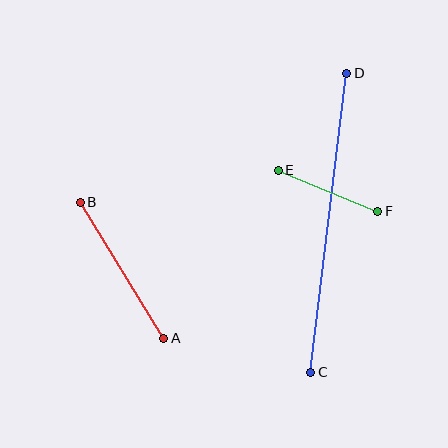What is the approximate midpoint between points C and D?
The midpoint is at approximately (329, 223) pixels.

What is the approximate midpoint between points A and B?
The midpoint is at approximately (122, 270) pixels.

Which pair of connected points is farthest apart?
Points C and D are farthest apart.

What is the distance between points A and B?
The distance is approximately 159 pixels.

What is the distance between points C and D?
The distance is approximately 301 pixels.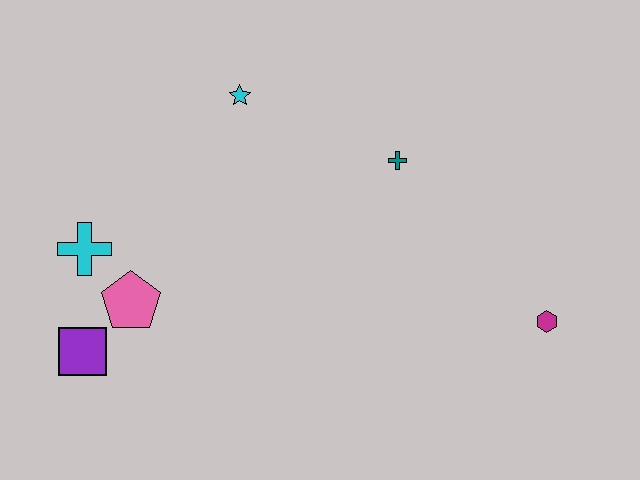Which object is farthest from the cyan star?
The magenta hexagon is farthest from the cyan star.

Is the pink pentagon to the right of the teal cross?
No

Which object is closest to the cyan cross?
The pink pentagon is closest to the cyan cross.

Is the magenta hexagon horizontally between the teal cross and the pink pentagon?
No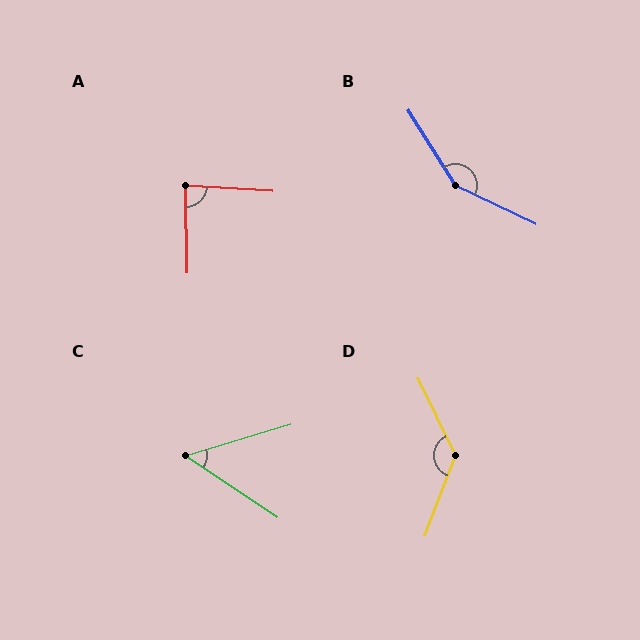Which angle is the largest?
B, at approximately 148 degrees.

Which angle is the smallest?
C, at approximately 51 degrees.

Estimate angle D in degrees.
Approximately 133 degrees.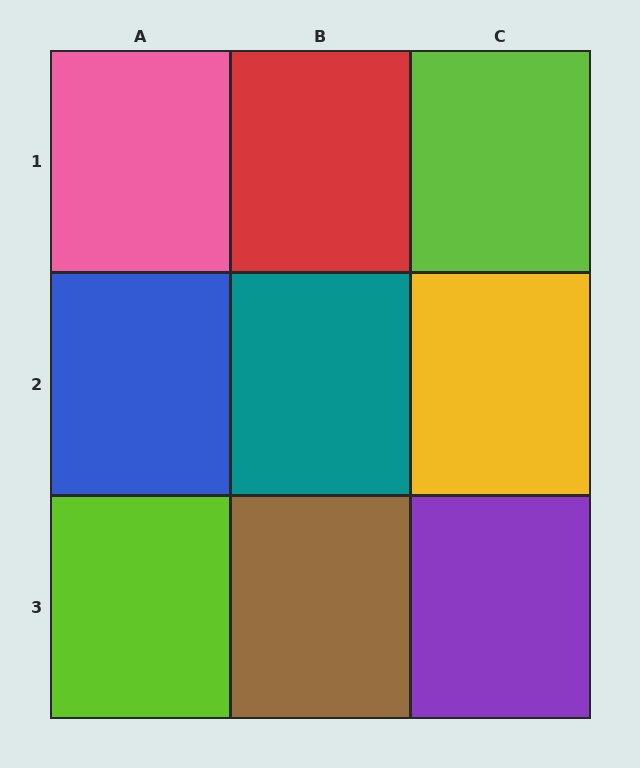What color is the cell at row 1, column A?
Pink.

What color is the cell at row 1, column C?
Lime.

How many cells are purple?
1 cell is purple.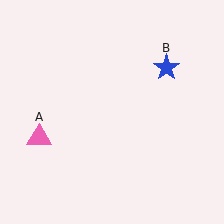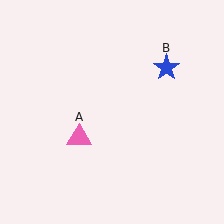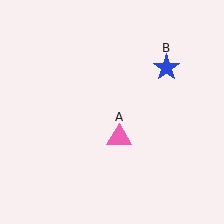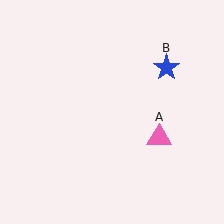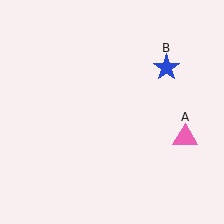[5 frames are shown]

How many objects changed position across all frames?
1 object changed position: pink triangle (object A).